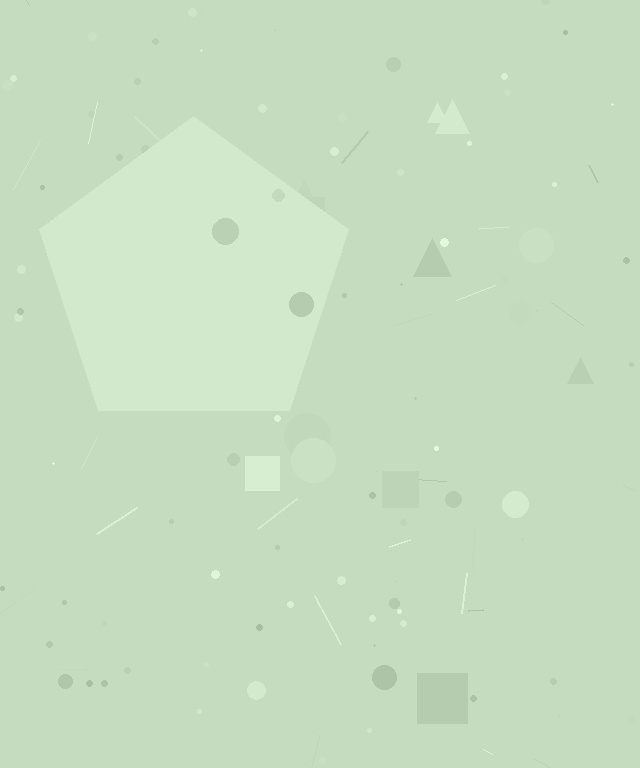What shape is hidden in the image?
A pentagon is hidden in the image.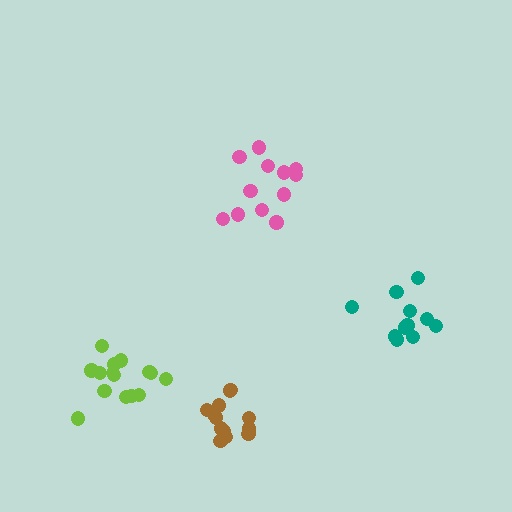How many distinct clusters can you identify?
There are 4 distinct clusters.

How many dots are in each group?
Group 1: 15 dots, Group 2: 12 dots, Group 3: 11 dots, Group 4: 14 dots (52 total).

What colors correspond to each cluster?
The clusters are colored: lime, pink, teal, brown.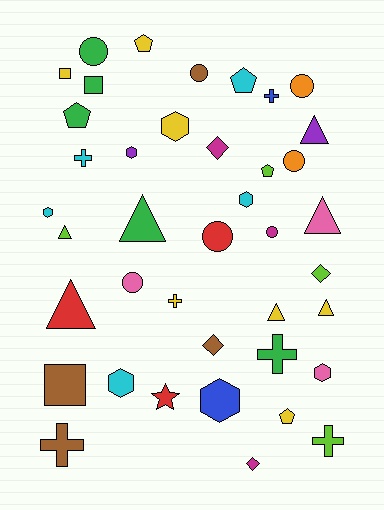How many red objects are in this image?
There are 3 red objects.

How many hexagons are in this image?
There are 7 hexagons.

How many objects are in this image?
There are 40 objects.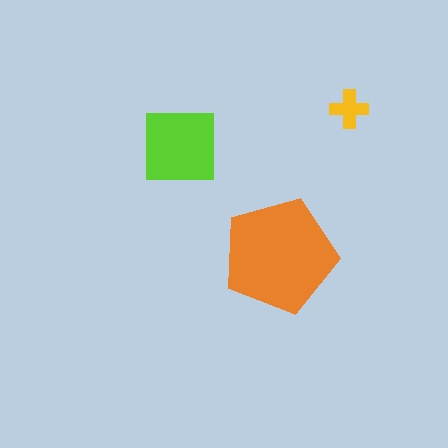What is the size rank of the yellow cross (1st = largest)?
3rd.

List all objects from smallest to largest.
The yellow cross, the lime square, the orange pentagon.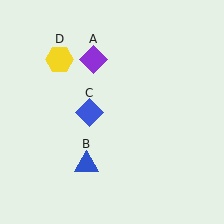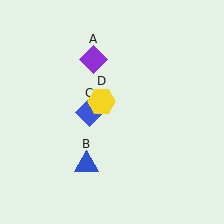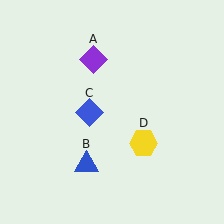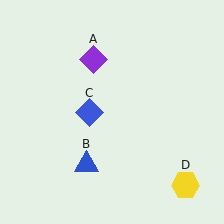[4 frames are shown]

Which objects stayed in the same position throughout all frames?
Purple diamond (object A) and blue triangle (object B) and blue diamond (object C) remained stationary.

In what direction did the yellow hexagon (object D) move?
The yellow hexagon (object D) moved down and to the right.